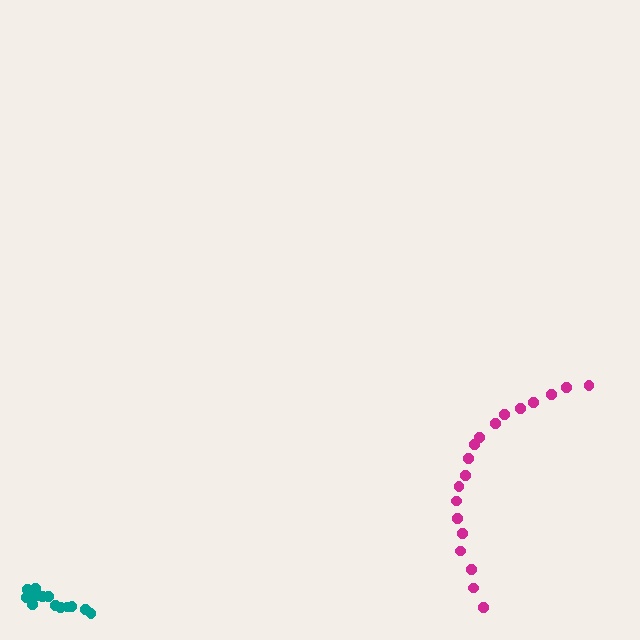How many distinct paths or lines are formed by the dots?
There are 2 distinct paths.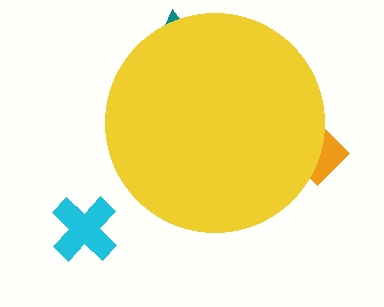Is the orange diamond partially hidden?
Yes, the orange diamond is partially hidden behind the yellow circle.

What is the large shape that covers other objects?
A yellow circle.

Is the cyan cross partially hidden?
No, the cyan cross is fully visible.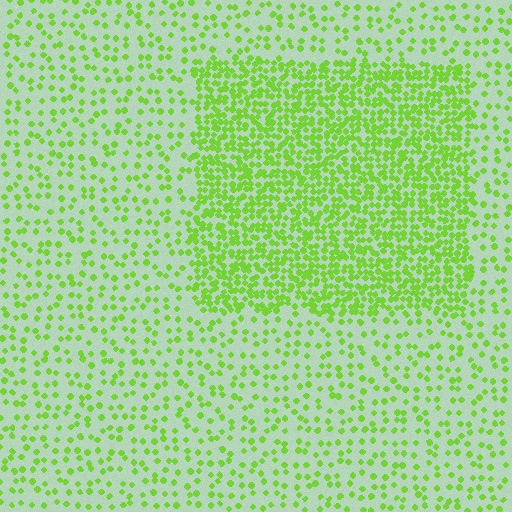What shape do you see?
I see a rectangle.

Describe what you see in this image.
The image contains small lime elements arranged at two different densities. A rectangle-shaped region is visible where the elements are more densely packed than the surrounding area.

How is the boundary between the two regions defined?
The boundary is defined by a change in element density (approximately 2.6x ratio). All elements are the same color, size, and shape.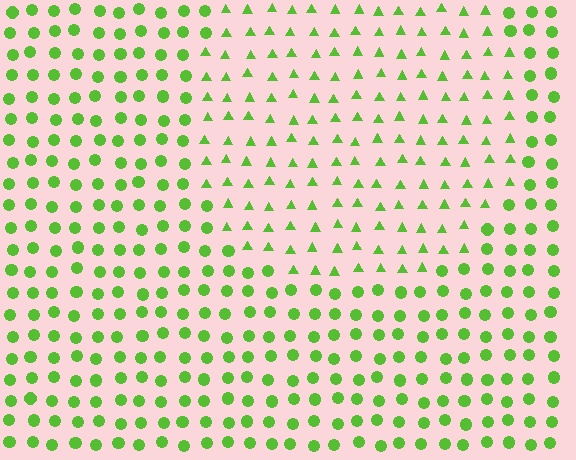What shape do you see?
I see a circle.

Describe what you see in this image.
The image is filled with small lime elements arranged in a uniform grid. A circle-shaped region contains triangles, while the surrounding area contains circles. The boundary is defined purely by the change in element shape.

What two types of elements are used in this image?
The image uses triangles inside the circle region and circles outside it.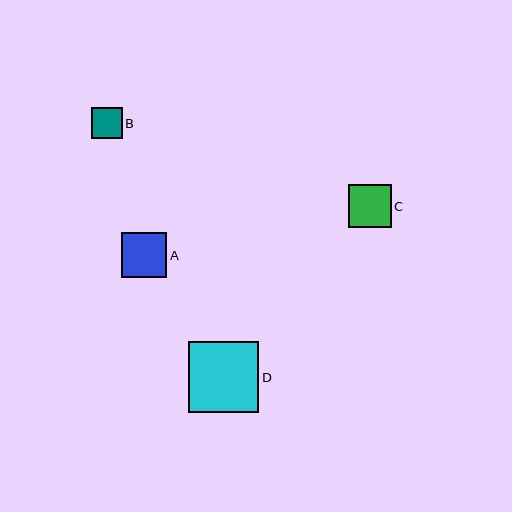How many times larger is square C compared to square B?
Square C is approximately 1.4 times the size of square B.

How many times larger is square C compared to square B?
Square C is approximately 1.4 times the size of square B.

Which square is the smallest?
Square B is the smallest with a size of approximately 31 pixels.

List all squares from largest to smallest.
From largest to smallest: D, A, C, B.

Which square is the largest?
Square D is the largest with a size of approximately 71 pixels.